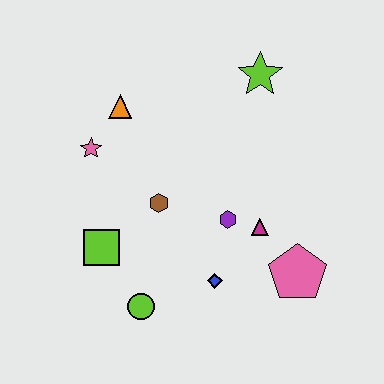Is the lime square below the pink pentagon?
No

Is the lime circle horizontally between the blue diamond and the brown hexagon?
No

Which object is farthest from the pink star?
The pink pentagon is farthest from the pink star.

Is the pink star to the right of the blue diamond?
No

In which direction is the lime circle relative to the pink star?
The lime circle is below the pink star.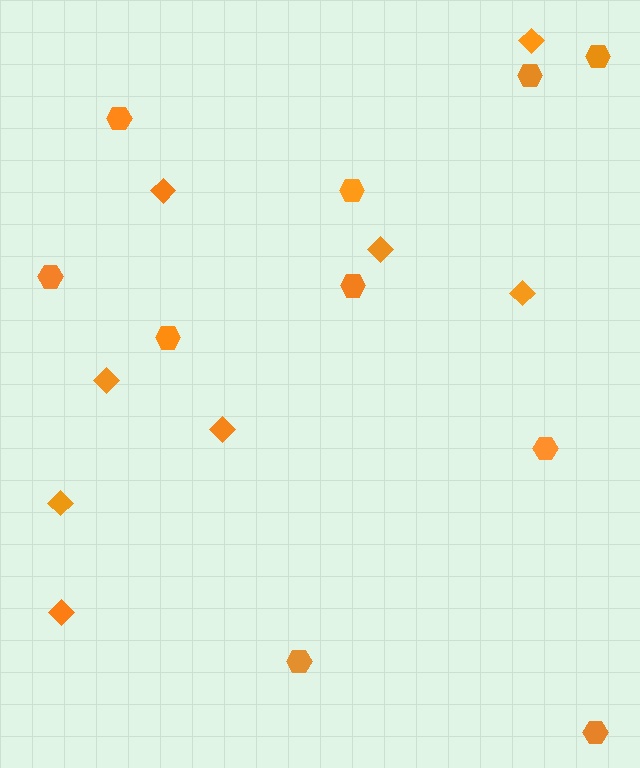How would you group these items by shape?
There are 2 groups: one group of diamonds (8) and one group of hexagons (10).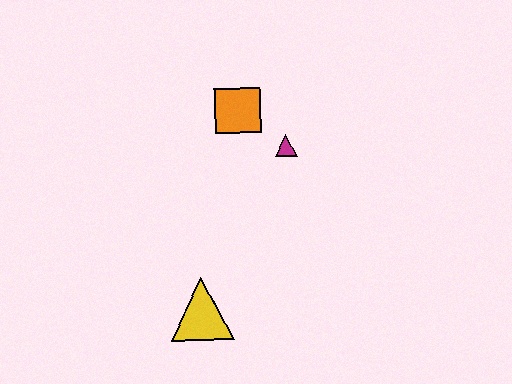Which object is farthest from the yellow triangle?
The orange square is farthest from the yellow triangle.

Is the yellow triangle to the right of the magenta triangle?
No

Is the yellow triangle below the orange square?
Yes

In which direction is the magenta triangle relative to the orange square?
The magenta triangle is to the right of the orange square.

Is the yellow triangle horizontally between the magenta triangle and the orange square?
No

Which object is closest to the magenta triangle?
The orange square is closest to the magenta triangle.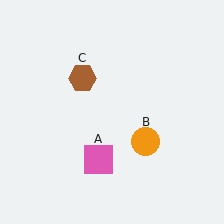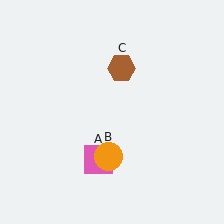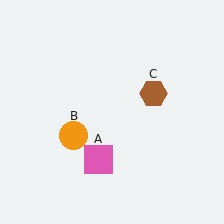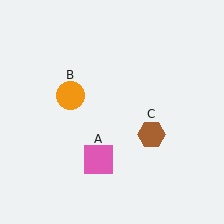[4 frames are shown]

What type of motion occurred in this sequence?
The orange circle (object B), brown hexagon (object C) rotated clockwise around the center of the scene.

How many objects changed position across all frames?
2 objects changed position: orange circle (object B), brown hexagon (object C).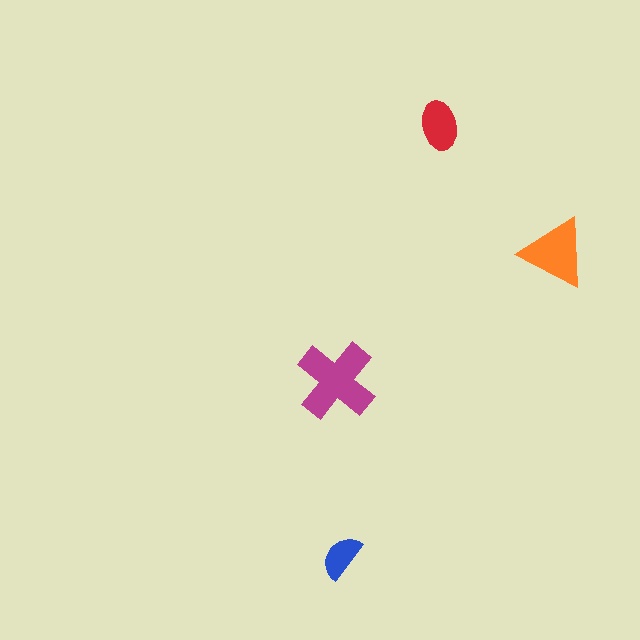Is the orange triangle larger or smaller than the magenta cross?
Smaller.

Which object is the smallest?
The blue semicircle.